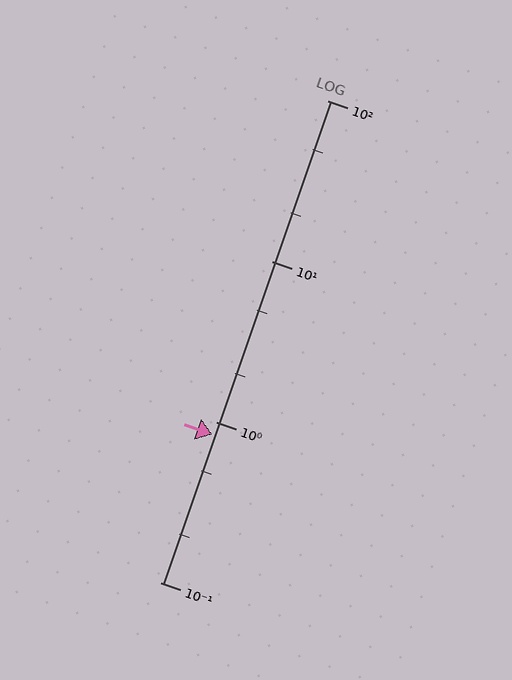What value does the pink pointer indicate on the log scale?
The pointer indicates approximately 0.83.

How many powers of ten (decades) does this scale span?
The scale spans 3 decades, from 0.1 to 100.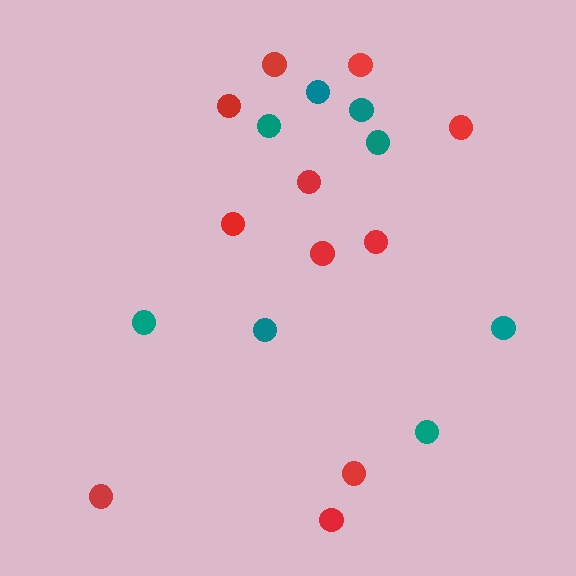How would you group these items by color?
There are 2 groups: one group of teal circles (8) and one group of red circles (11).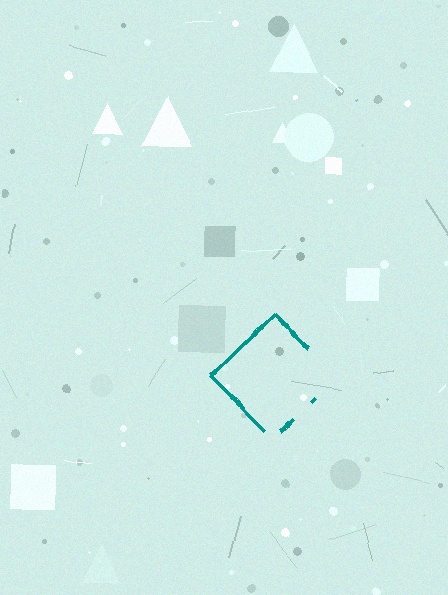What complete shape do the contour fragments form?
The contour fragments form a diamond.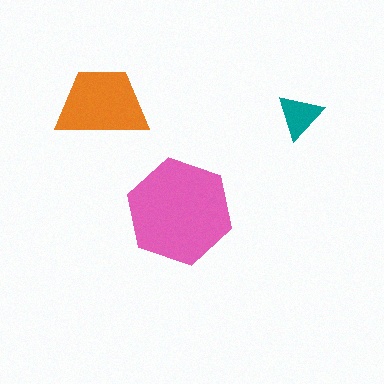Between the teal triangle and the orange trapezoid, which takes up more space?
The orange trapezoid.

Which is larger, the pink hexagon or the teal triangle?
The pink hexagon.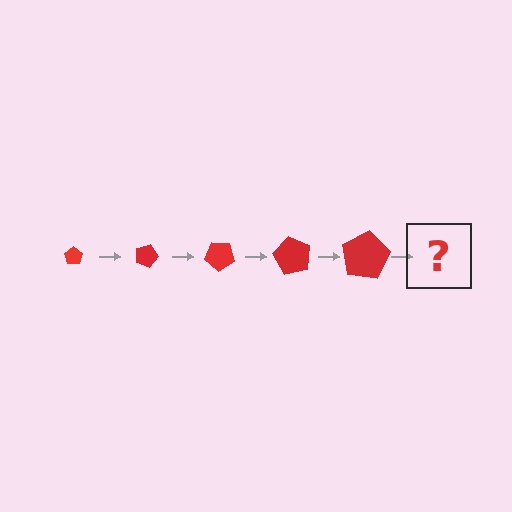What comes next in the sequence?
The next element should be a pentagon, larger than the previous one and rotated 100 degrees from the start.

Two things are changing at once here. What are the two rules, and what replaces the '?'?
The two rules are that the pentagon grows larger each step and it rotates 20 degrees each step. The '?' should be a pentagon, larger than the previous one and rotated 100 degrees from the start.